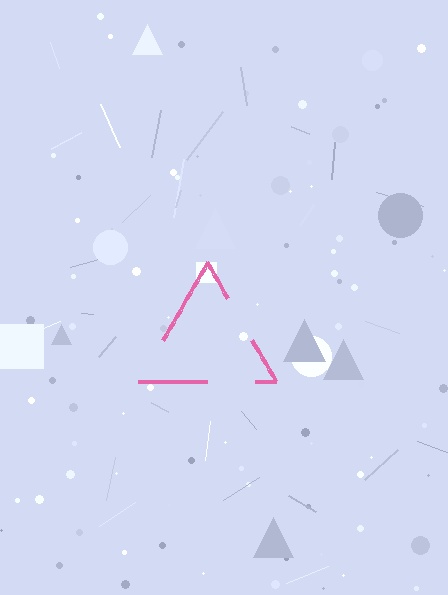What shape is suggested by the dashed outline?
The dashed outline suggests a triangle.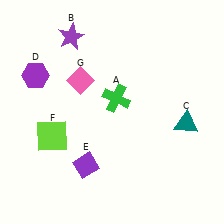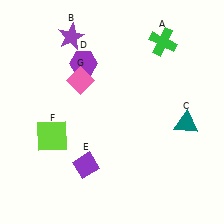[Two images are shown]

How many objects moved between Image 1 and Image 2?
2 objects moved between the two images.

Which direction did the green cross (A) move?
The green cross (A) moved up.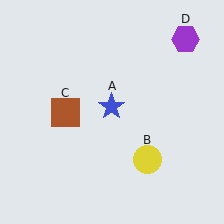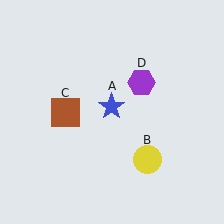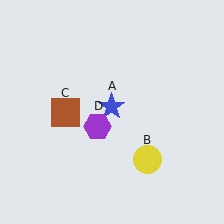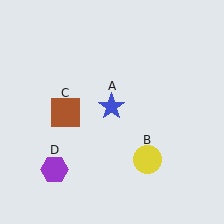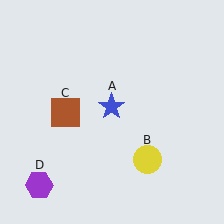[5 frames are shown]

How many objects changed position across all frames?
1 object changed position: purple hexagon (object D).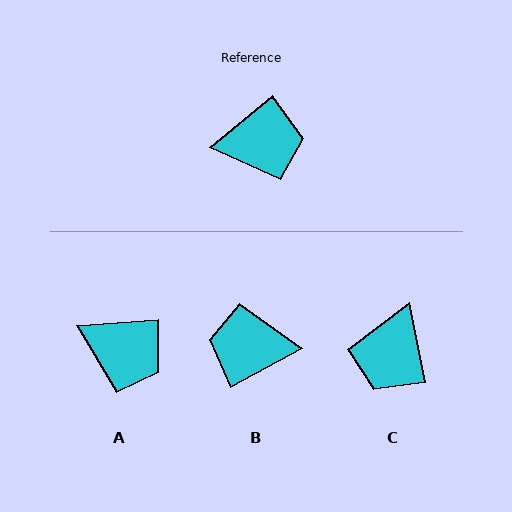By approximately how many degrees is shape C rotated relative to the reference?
Approximately 119 degrees clockwise.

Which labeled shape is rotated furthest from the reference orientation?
B, about 169 degrees away.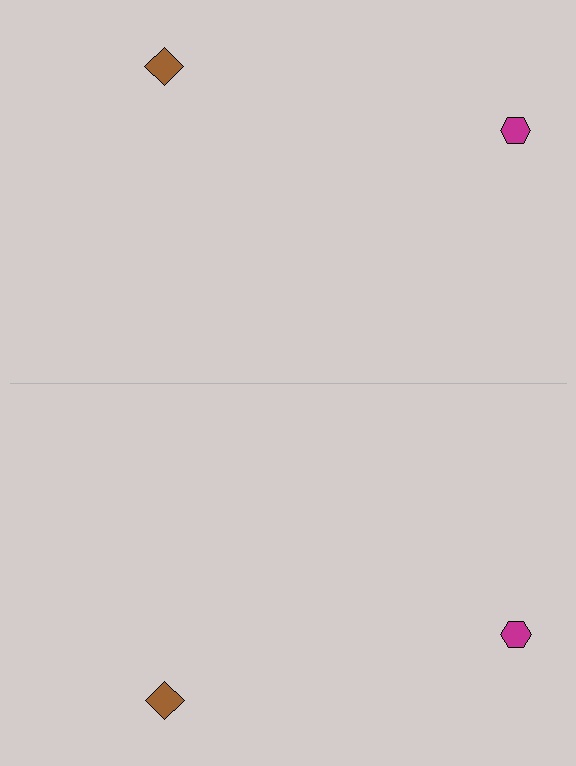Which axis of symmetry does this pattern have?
The pattern has a horizontal axis of symmetry running through the center of the image.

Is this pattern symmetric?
Yes, this pattern has bilateral (reflection) symmetry.